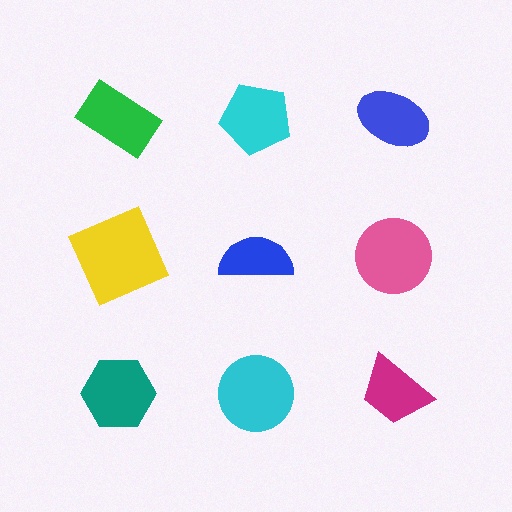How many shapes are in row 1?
3 shapes.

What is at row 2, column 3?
A pink circle.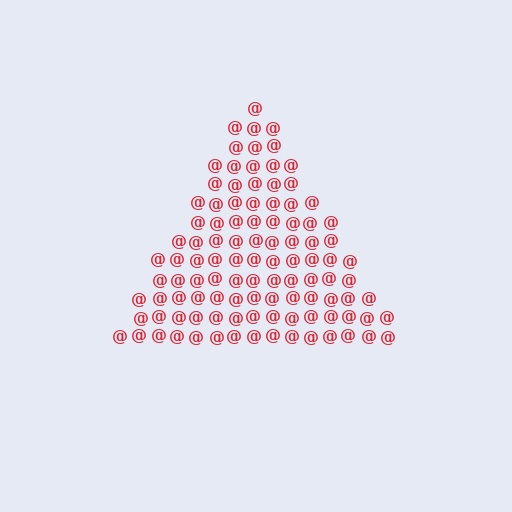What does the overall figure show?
The overall figure shows a triangle.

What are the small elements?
The small elements are at signs.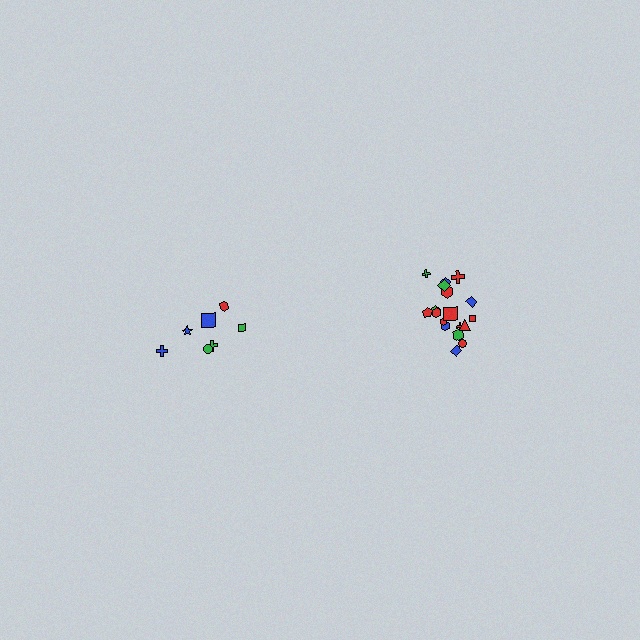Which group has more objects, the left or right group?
The right group.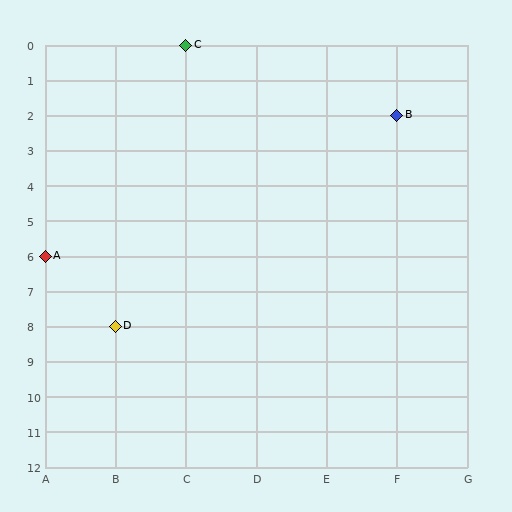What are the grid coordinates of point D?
Point D is at grid coordinates (B, 8).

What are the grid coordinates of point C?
Point C is at grid coordinates (C, 0).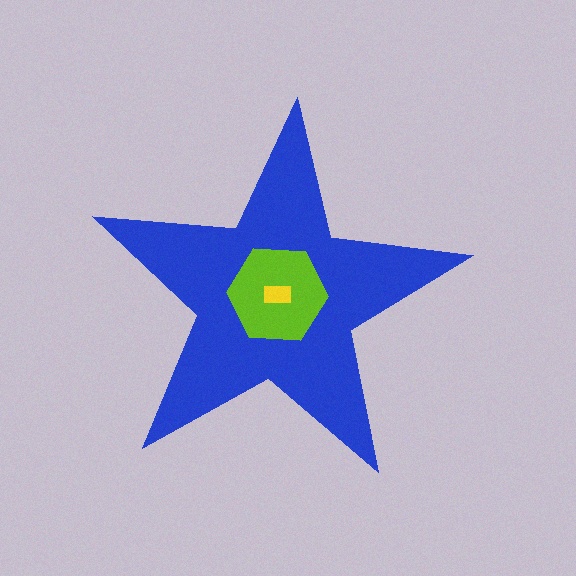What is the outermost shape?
The blue star.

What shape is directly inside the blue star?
The lime hexagon.